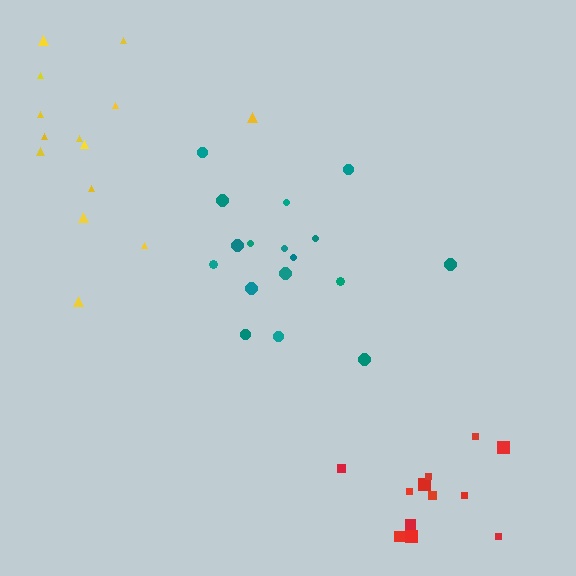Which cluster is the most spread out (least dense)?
Yellow.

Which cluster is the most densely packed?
Teal.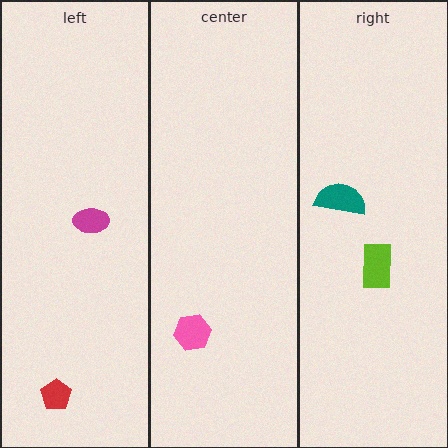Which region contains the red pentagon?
The left region.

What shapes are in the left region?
The red pentagon, the magenta ellipse.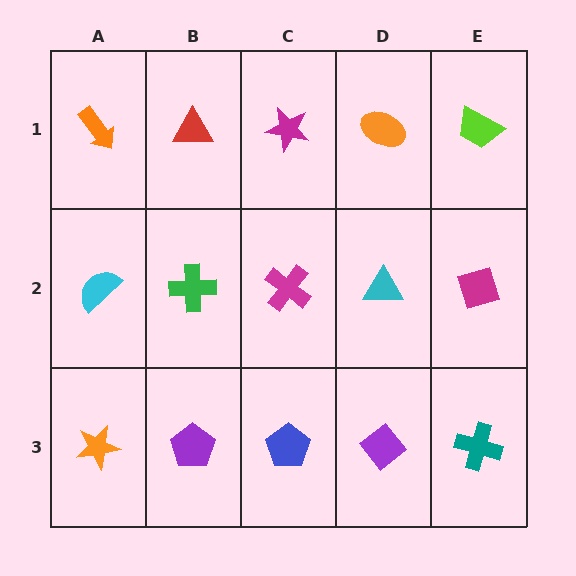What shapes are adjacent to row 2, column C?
A magenta star (row 1, column C), a blue pentagon (row 3, column C), a green cross (row 2, column B), a cyan triangle (row 2, column D).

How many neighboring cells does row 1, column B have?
3.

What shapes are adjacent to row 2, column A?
An orange arrow (row 1, column A), an orange star (row 3, column A), a green cross (row 2, column B).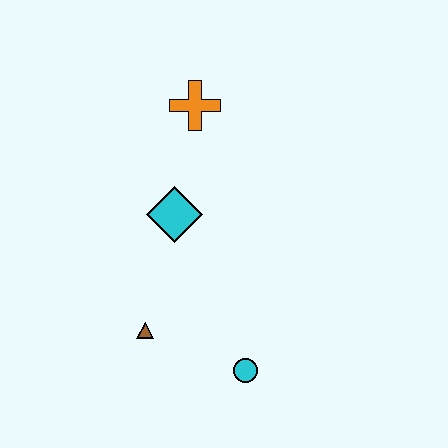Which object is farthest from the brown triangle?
The orange cross is farthest from the brown triangle.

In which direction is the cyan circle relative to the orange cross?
The cyan circle is below the orange cross.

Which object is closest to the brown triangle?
The cyan circle is closest to the brown triangle.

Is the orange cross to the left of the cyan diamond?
No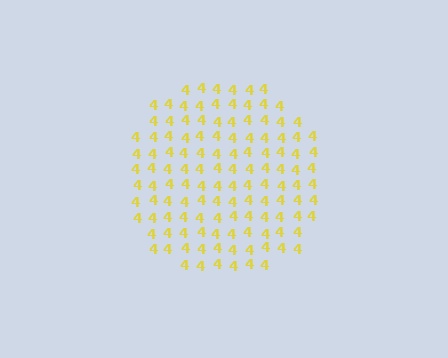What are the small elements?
The small elements are digit 4's.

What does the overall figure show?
The overall figure shows a circle.